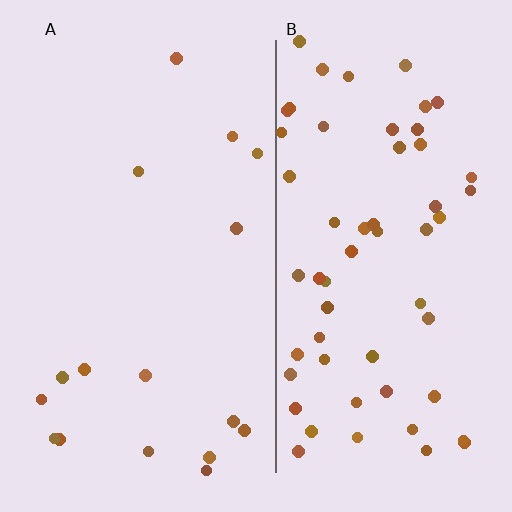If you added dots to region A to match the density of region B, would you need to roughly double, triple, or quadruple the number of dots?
Approximately quadruple.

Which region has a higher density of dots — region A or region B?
B (the right).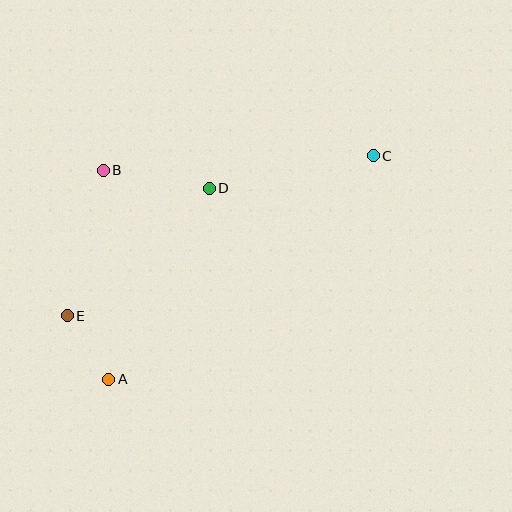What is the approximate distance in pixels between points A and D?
The distance between A and D is approximately 216 pixels.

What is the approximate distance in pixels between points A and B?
The distance between A and B is approximately 209 pixels.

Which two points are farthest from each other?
Points A and C are farthest from each other.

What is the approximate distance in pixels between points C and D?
The distance between C and D is approximately 167 pixels.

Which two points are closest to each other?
Points A and E are closest to each other.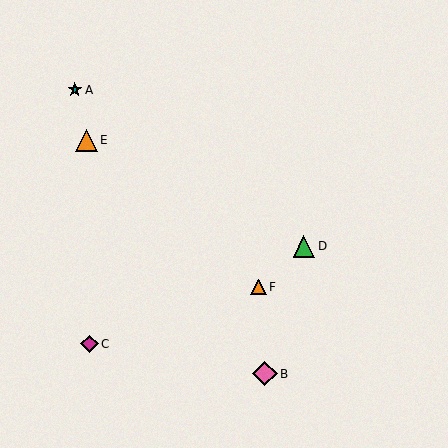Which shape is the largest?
The pink diamond (labeled B) is the largest.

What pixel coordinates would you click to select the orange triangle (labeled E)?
Click at (87, 141) to select the orange triangle E.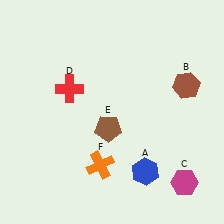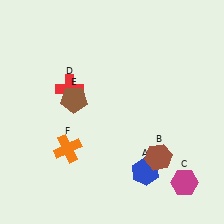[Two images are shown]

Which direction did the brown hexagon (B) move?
The brown hexagon (B) moved down.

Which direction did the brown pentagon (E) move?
The brown pentagon (E) moved left.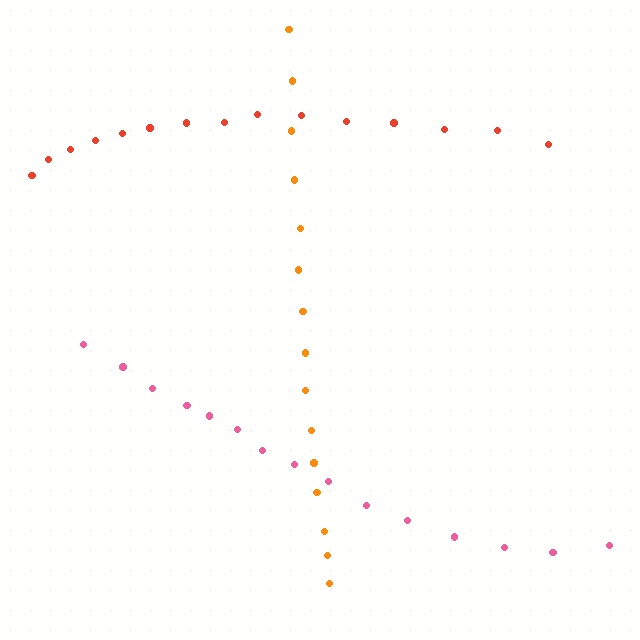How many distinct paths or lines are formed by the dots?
There are 3 distinct paths.